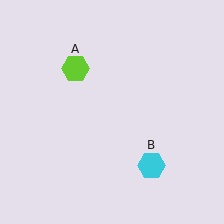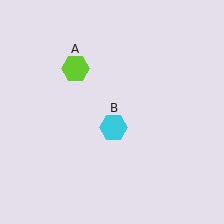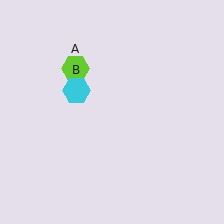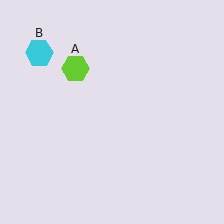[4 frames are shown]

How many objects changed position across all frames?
1 object changed position: cyan hexagon (object B).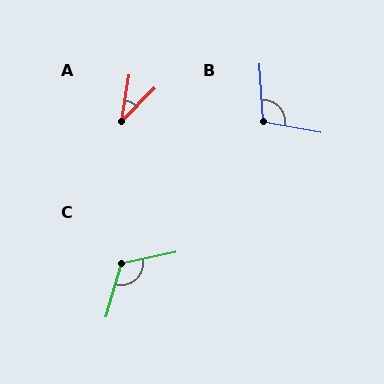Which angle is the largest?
C, at approximately 118 degrees.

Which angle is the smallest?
A, at approximately 35 degrees.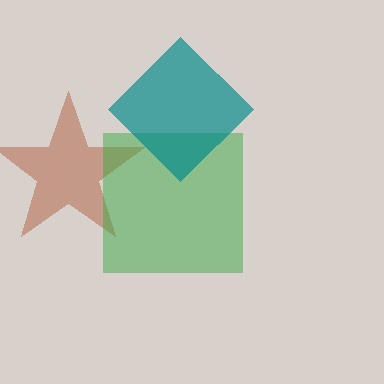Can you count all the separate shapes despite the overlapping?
Yes, there are 3 separate shapes.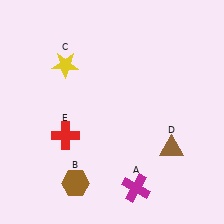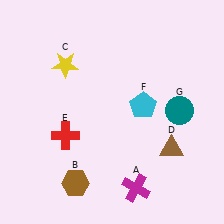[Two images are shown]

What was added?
A cyan pentagon (F), a teal circle (G) were added in Image 2.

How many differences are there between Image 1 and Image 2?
There are 2 differences between the two images.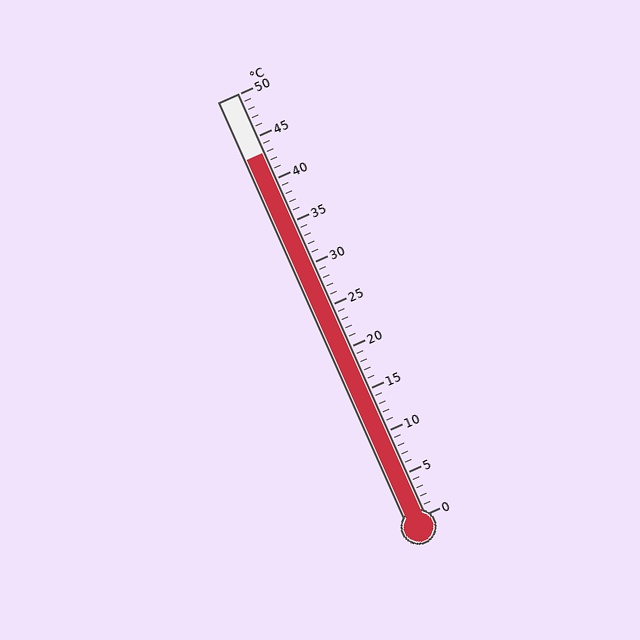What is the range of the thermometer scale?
The thermometer scale ranges from 0°C to 50°C.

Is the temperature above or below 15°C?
The temperature is above 15°C.